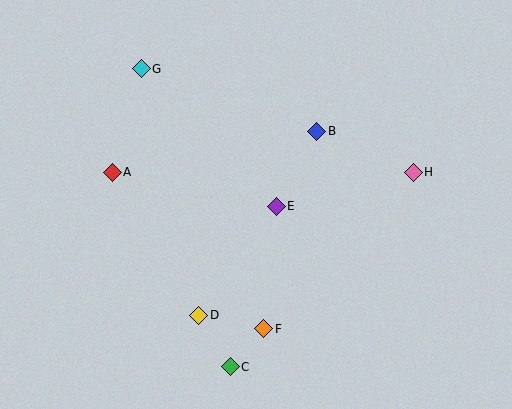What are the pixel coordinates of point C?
Point C is at (230, 367).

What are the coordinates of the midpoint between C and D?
The midpoint between C and D is at (214, 341).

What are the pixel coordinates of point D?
Point D is at (199, 315).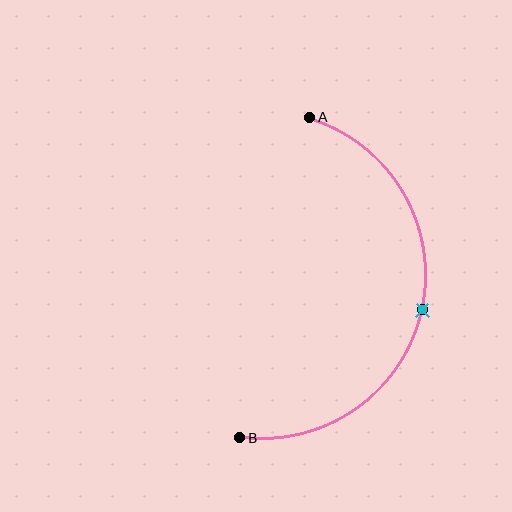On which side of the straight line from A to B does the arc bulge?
The arc bulges to the right of the straight line connecting A and B.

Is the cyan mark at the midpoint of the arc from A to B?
Yes. The cyan mark lies on the arc at equal arc-length from both A and B — it is the arc midpoint.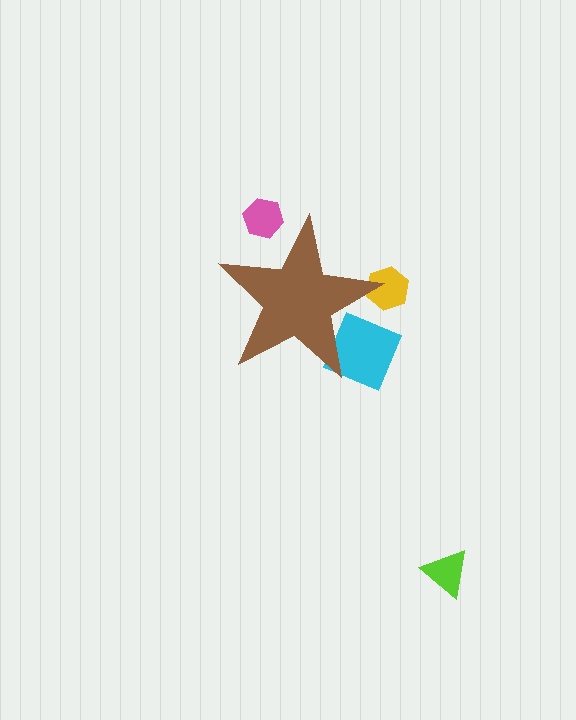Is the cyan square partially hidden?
Yes, the cyan square is partially hidden behind the brown star.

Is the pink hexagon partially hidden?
Yes, the pink hexagon is partially hidden behind the brown star.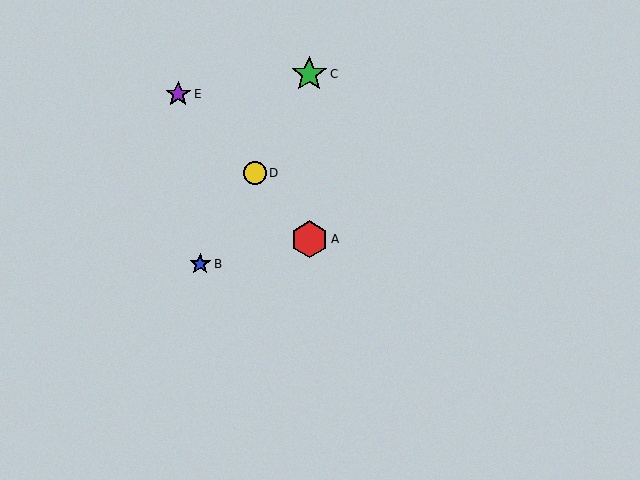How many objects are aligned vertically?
2 objects (A, C) are aligned vertically.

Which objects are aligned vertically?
Objects A, C are aligned vertically.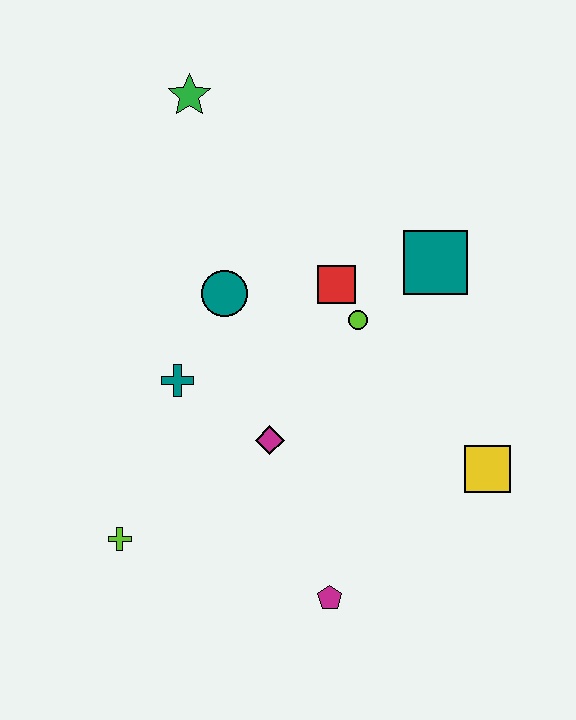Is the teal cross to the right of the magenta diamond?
No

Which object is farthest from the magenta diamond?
The green star is farthest from the magenta diamond.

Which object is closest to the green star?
The teal circle is closest to the green star.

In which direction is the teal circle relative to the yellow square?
The teal circle is to the left of the yellow square.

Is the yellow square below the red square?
Yes